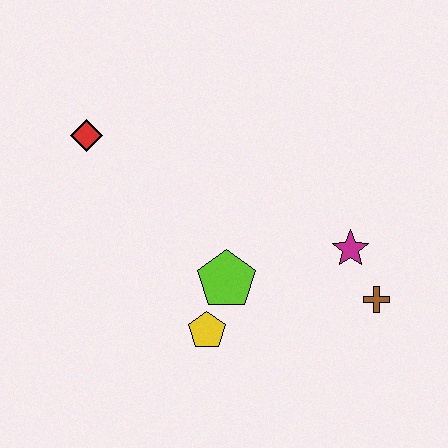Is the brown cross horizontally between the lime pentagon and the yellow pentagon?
No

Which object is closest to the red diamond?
The lime pentagon is closest to the red diamond.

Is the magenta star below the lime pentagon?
No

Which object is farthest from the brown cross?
The red diamond is farthest from the brown cross.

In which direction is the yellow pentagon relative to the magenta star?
The yellow pentagon is to the left of the magenta star.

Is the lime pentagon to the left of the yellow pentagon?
No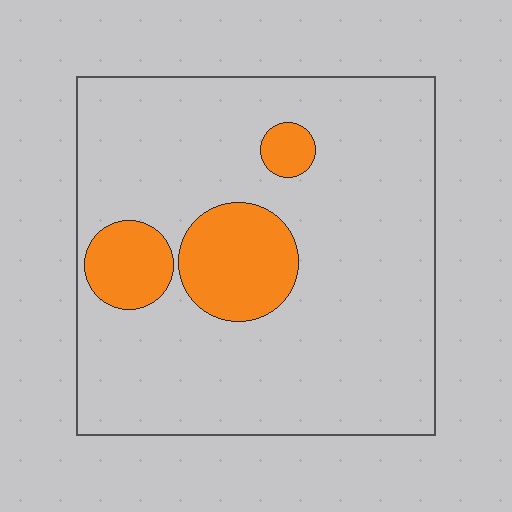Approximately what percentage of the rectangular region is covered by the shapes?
Approximately 15%.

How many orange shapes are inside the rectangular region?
3.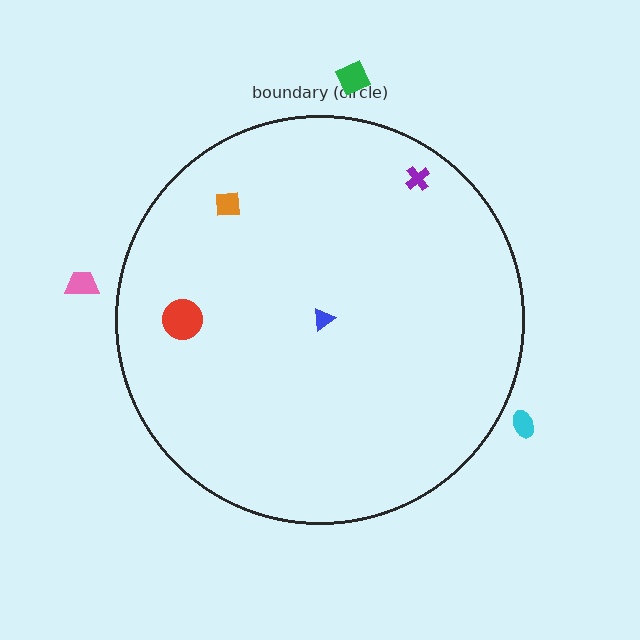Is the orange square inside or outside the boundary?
Inside.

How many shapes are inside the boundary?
4 inside, 3 outside.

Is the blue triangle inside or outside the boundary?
Inside.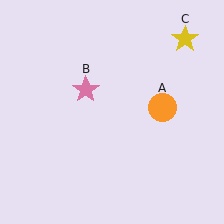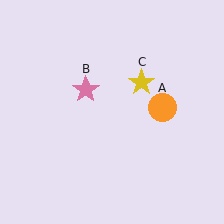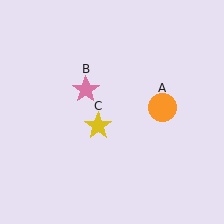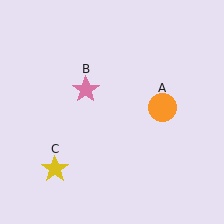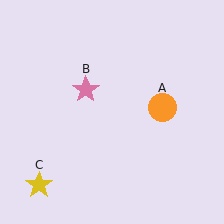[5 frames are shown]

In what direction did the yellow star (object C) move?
The yellow star (object C) moved down and to the left.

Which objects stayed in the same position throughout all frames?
Orange circle (object A) and pink star (object B) remained stationary.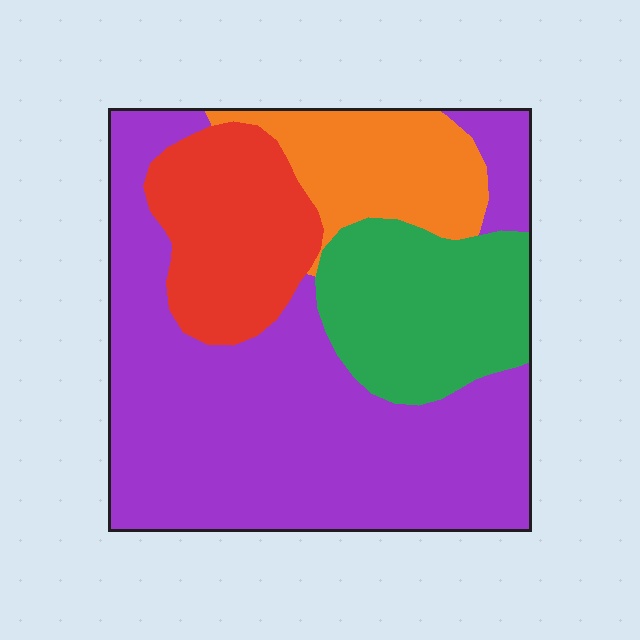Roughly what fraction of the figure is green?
Green covers around 20% of the figure.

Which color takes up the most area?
Purple, at roughly 55%.